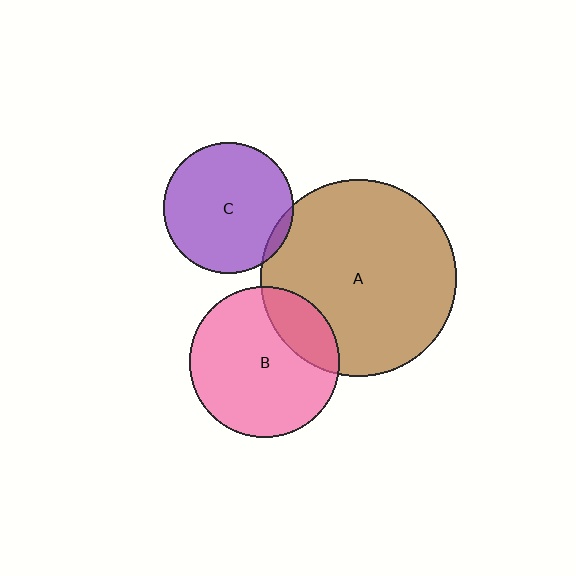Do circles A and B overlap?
Yes.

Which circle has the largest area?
Circle A (brown).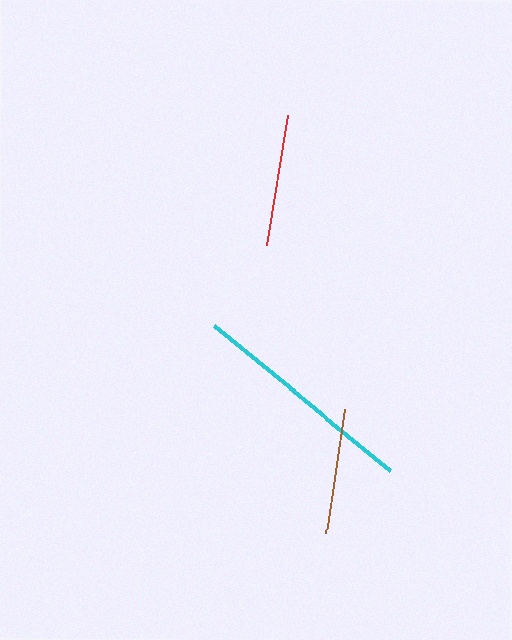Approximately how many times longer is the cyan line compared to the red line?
The cyan line is approximately 1.7 times the length of the red line.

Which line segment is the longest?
The cyan line is the longest at approximately 229 pixels.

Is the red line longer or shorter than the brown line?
The red line is longer than the brown line.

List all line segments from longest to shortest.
From longest to shortest: cyan, red, brown.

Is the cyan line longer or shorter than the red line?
The cyan line is longer than the red line.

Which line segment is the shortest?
The brown line is the shortest at approximately 126 pixels.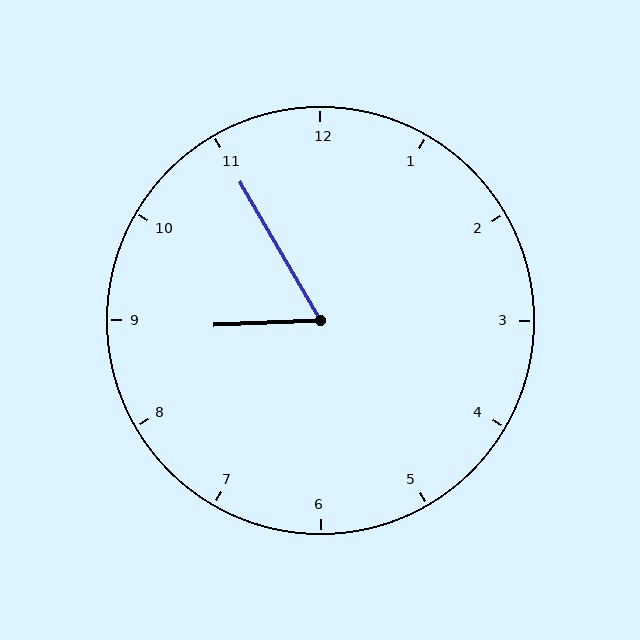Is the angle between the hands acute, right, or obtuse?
It is acute.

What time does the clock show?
8:55.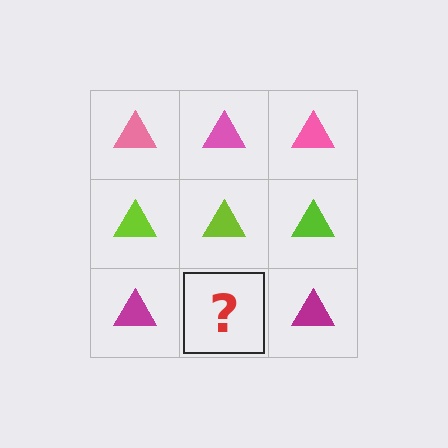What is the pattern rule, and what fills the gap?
The rule is that each row has a consistent color. The gap should be filled with a magenta triangle.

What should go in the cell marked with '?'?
The missing cell should contain a magenta triangle.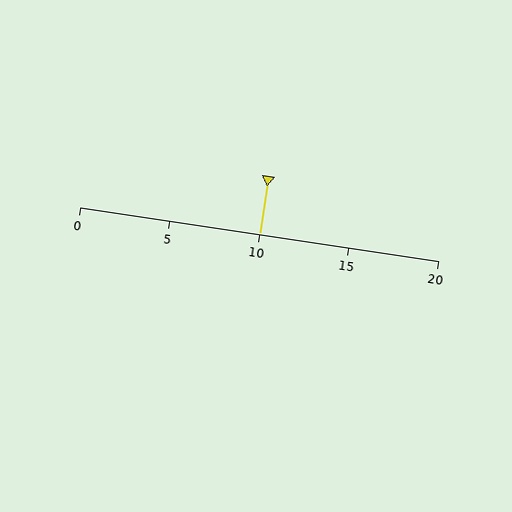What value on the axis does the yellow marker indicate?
The marker indicates approximately 10.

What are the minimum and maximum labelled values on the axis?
The axis runs from 0 to 20.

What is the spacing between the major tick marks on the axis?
The major ticks are spaced 5 apart.